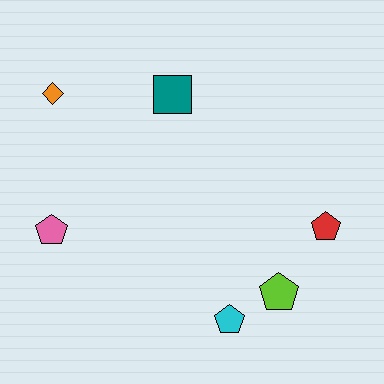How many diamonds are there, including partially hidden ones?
There is 1 diamond.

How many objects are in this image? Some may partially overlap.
There are 6 objects.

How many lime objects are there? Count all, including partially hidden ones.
There is 1 lime object.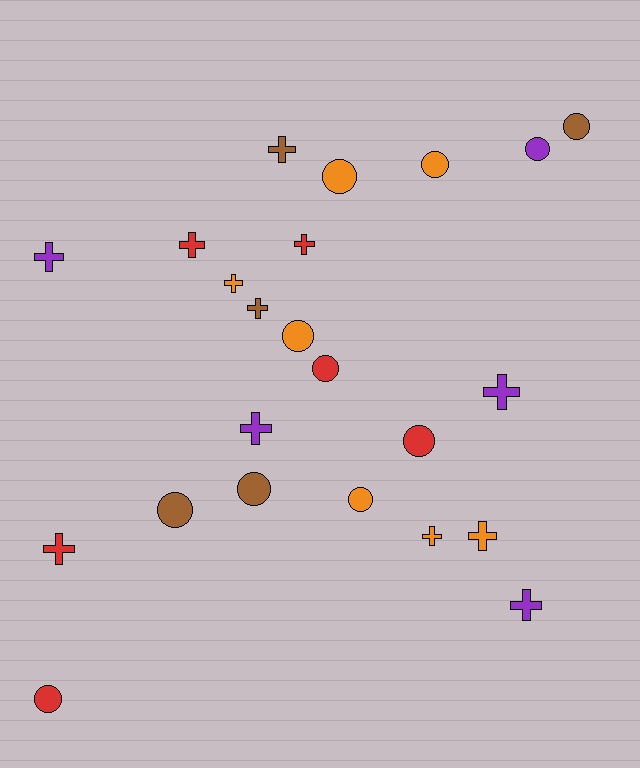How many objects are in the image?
There are 23 objects.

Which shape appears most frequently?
Cross, with 12 objects.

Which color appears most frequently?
Orange, with 7 objects.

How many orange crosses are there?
There are 3 orange crosses.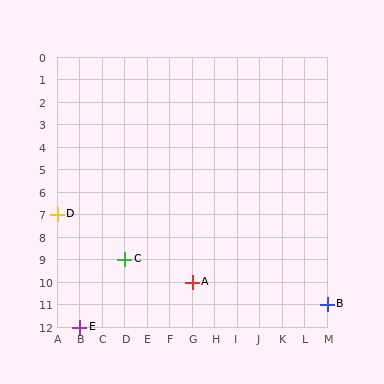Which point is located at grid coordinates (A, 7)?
Point D is at (A, 7).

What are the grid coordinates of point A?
Point A is at grid coordinates (G, 10).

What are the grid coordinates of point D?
Point D is at grid coordinates (A, 7).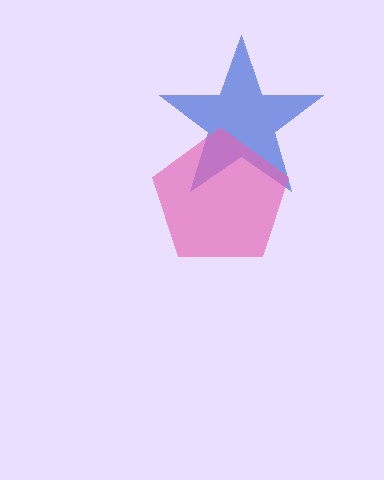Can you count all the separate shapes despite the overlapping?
Yes, there are 2 separate shapes.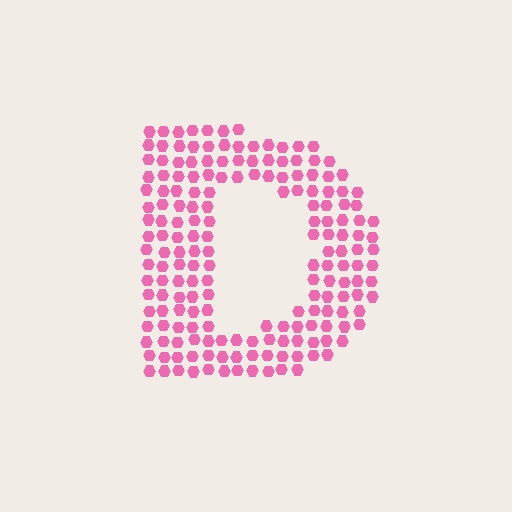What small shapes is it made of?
It is made of small hexagons.